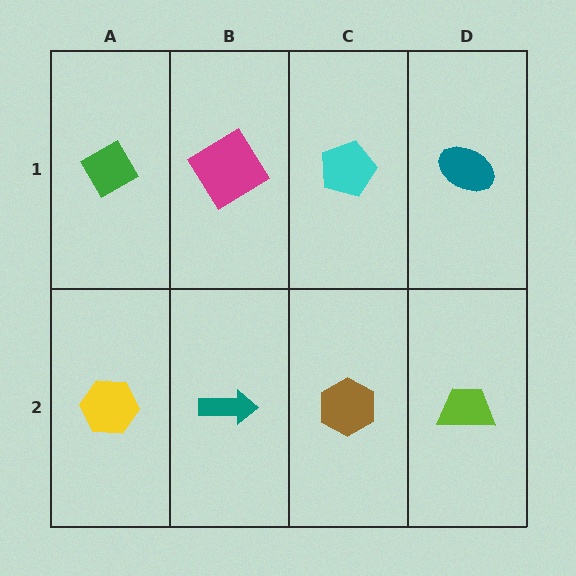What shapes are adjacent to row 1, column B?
A teal arrow (row 2, column B), a green diamond (row 1, column A), a cyan pentagon (row 1, column C).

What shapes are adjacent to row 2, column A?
A green diamond (row 1, column A), a teal arrow (row 2, column B).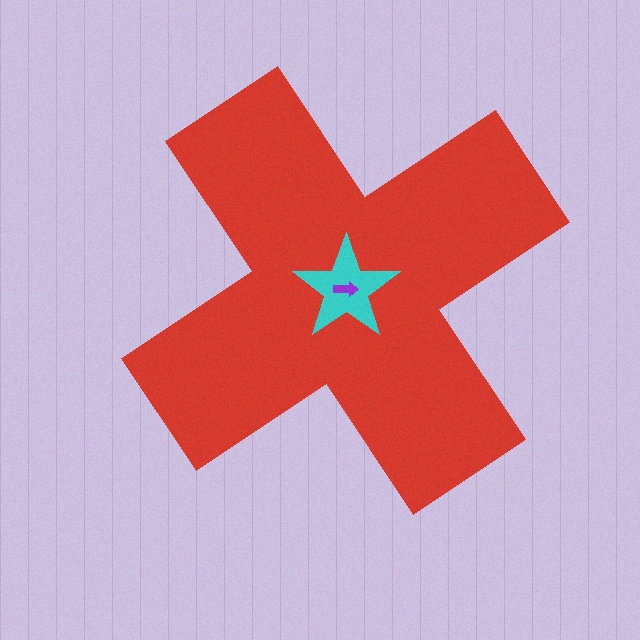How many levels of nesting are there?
3.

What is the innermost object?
The purple arrow.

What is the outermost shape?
The red cross.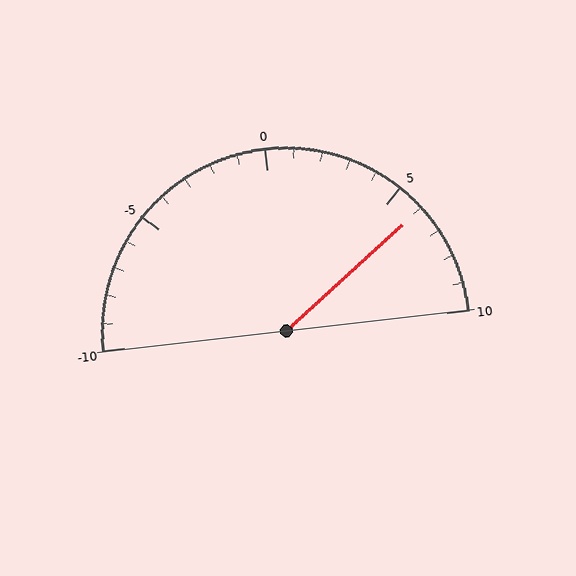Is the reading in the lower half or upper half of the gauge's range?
The reading is in the upper half of the range (-10 to 10).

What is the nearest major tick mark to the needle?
The nearest major tick mark is 5.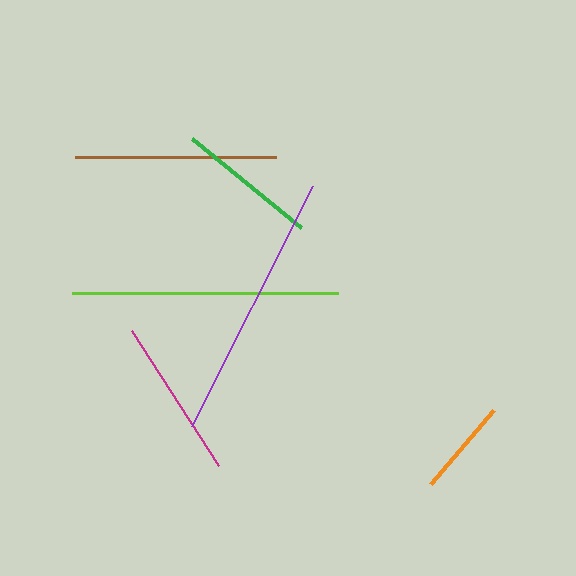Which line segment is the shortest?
The orange line is the shortest at approximately 98 pixels.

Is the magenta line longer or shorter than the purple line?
The purple line is longer than the magenta line.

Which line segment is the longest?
The purple line is the longest at approximately 268 pixels.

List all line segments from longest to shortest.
From longest to shortest: purple, lime, brown, magenta, green, orange.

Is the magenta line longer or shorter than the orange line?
The magenta line is longer than the orange line.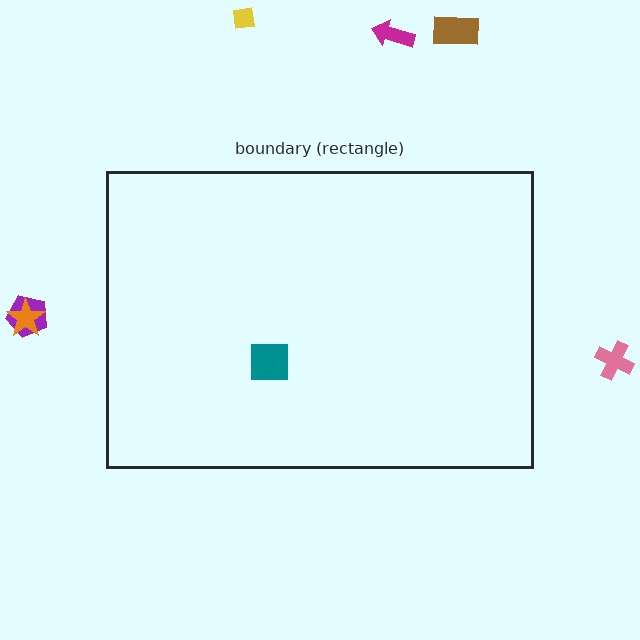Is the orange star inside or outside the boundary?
Outside.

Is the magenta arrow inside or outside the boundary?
Outside.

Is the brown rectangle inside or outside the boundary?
Outside.